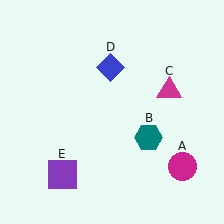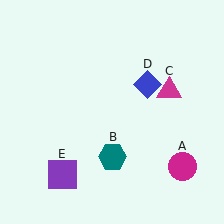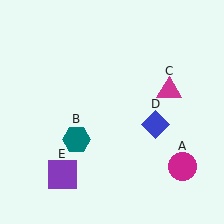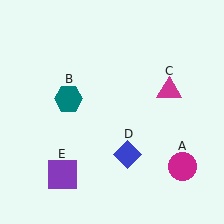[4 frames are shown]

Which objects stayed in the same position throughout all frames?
Magenta circle (object A) and magenta triangle (object C) and purple square (object E) remained stationary.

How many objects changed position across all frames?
2 objects changed position: teal hexagon (object B), blue diamond (object D).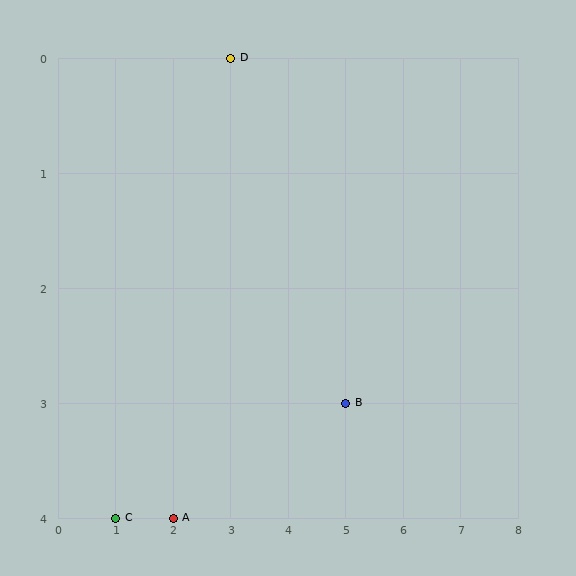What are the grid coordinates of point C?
Point C is at grid coordinates (1, 4).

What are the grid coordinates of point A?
Point A is at grid coordinates (2, 4).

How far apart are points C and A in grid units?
Points C and A are 1 column apart.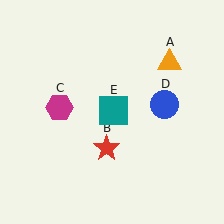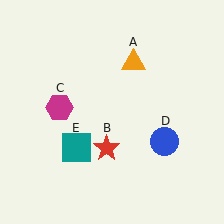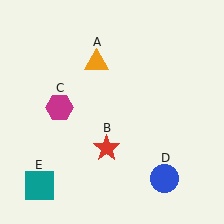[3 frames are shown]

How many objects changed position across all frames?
3 objects changed position: orange triangle (object A), blue circle (object D), teal square (object E).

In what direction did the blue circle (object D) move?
The blue circle (object D) moved down.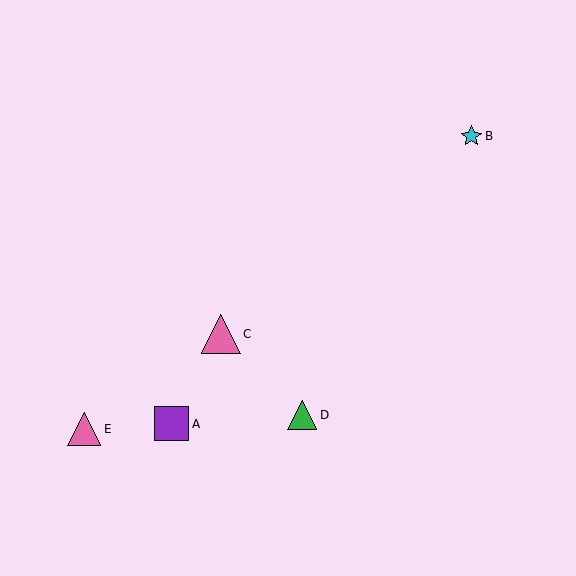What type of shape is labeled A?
Shape A is a purple square.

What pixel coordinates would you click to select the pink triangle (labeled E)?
Click at (84, 429) to select the pink triangle E.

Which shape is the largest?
The pink triangle (labeled C) is the largest.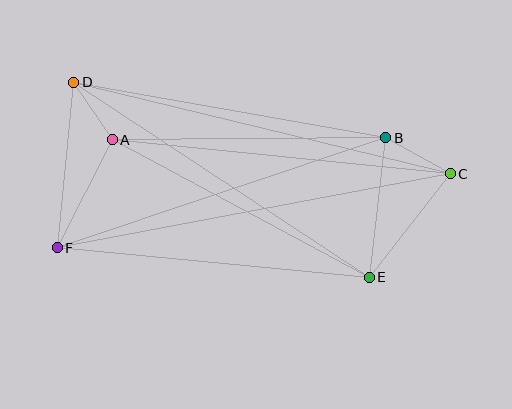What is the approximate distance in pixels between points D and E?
The distance between D and E is approximately 354 pixels.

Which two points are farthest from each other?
Points C and F are farthest from each other.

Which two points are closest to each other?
Points A and D are closest to each other.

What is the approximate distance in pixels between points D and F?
The distance between D and F is approximately 166 pixels.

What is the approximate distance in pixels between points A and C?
The distance between A and C is approximately 340 pixels.